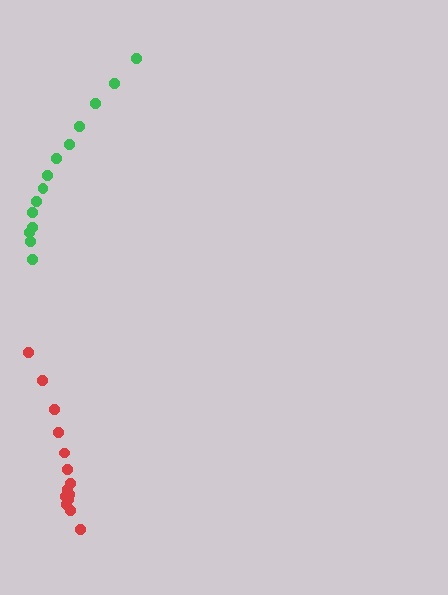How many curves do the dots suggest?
There are 2 distinct paths.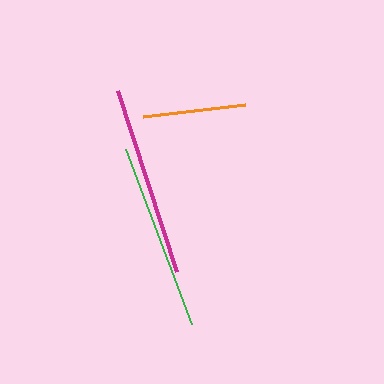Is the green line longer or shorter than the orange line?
The green line is longer than the orange line.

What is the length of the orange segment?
The orange segment is approximately 102 pixels long.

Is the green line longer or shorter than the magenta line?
The magenta line is longer than the green line.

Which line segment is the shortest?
The orange line is the shortest at approximately 102 pixels.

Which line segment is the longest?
The magenta line is the longest at approximately 191 pixels.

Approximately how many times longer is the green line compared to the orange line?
The green line is approximately 1.8 times the length of the orange line.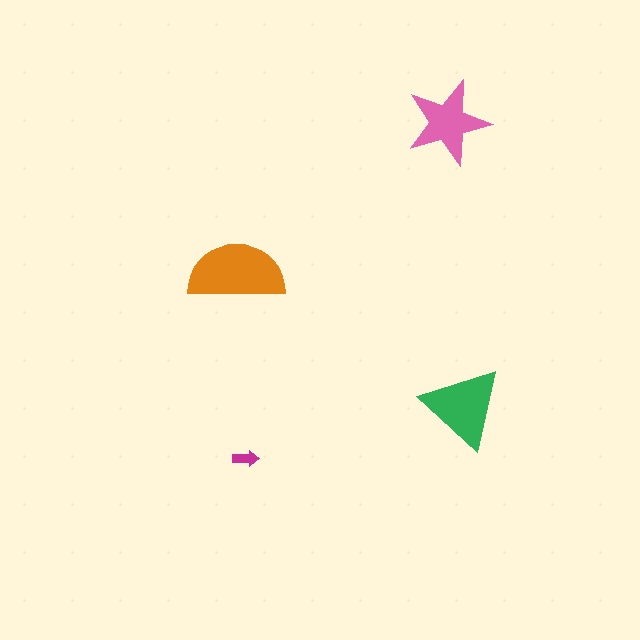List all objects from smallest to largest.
The magenta arrow, the pink star, the green triangle, the orange semicircle.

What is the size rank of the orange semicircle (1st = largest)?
1st.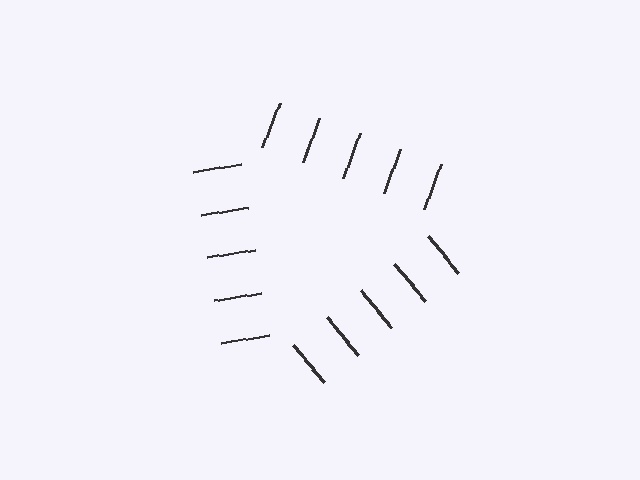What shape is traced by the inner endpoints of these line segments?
An illusory triangle — the line segments terminate on its edges but no continuous stroke is drawn.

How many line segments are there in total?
15 — 5 along each of the 3 edges.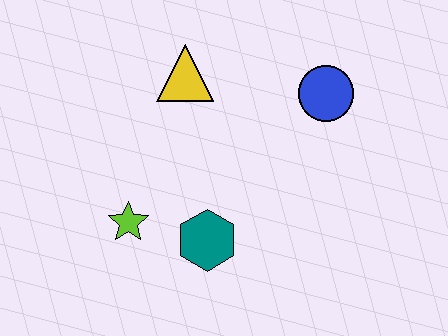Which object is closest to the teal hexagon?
The lime star is closest to the teal hexagon.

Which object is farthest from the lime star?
The blue circle is farthest from the lime star.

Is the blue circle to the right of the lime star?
Yes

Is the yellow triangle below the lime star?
No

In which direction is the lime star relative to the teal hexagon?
The lime star is to the left of the teal hexagon.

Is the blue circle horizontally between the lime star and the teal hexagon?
No